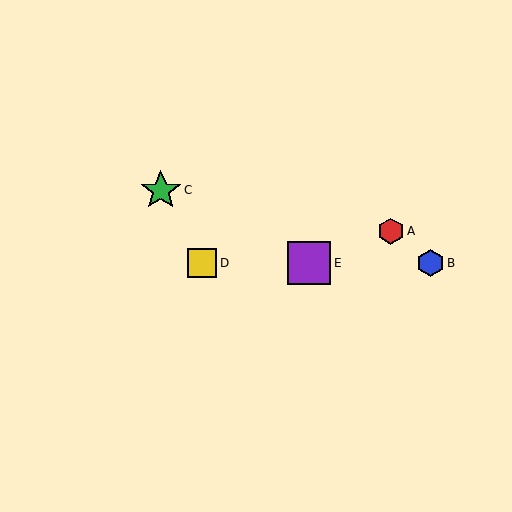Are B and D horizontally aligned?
Yes, both are at y≈263.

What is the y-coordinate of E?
Object E is at y≈263.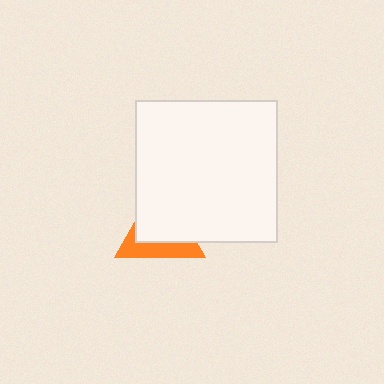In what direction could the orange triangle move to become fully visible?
The orange triangle could move toward the lower-left. That would shift it out from behind the white square entirely.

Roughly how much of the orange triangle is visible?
A small part of it is visible (roughly 36%).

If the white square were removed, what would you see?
You would see the complete orange triangle.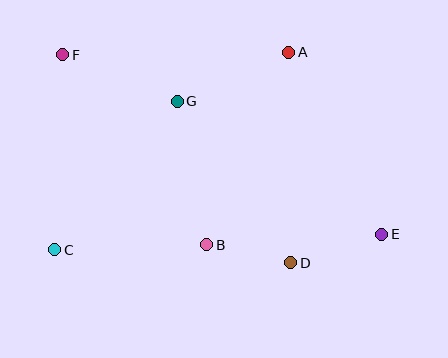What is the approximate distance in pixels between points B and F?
The distance between B and F is approximately 239 pixels.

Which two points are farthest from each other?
Points E and F are farthest from each other.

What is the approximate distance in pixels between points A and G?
The distance between A and G is approximately 122 pixels.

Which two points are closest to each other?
Points B and D are closest to each other.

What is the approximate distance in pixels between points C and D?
The distance between C and D is approximately 236 pixels.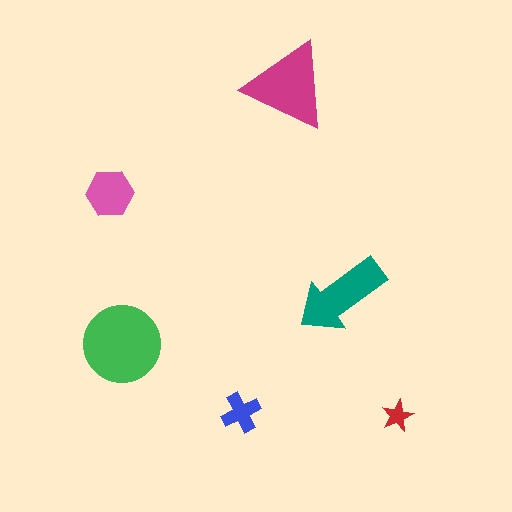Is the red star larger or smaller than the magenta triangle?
Smaller.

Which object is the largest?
The green circle.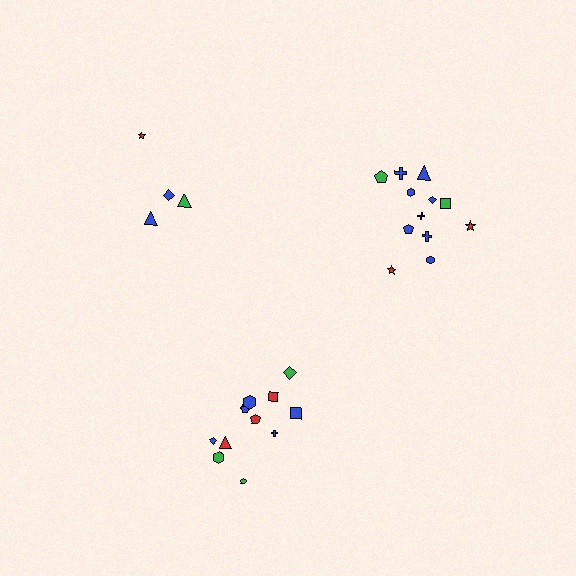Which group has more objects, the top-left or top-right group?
The top-right group.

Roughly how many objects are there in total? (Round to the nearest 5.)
Roughly 30 objects in total.